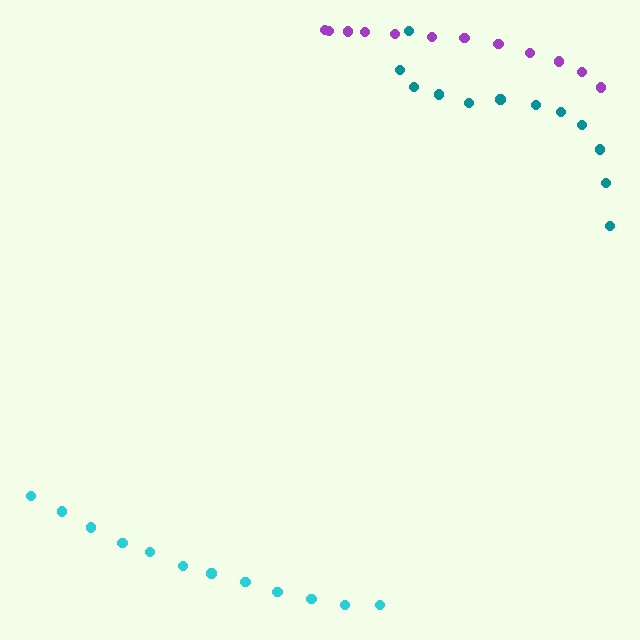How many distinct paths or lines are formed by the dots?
There are 3 distinct paths.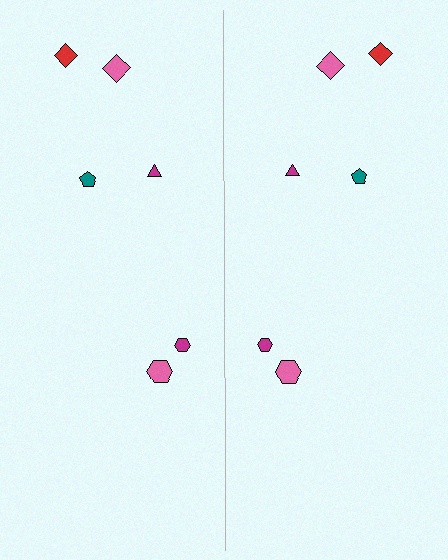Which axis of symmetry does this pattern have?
The pattern has a vertical axis of symmetry running through the center of the image.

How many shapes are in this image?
There are 12 shapes in this image.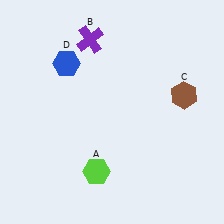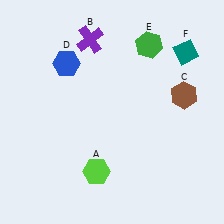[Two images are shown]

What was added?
A green hexagon (E), a teal diamond (F) were added in Image 2.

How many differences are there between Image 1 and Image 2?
There are 2 differences between the two images.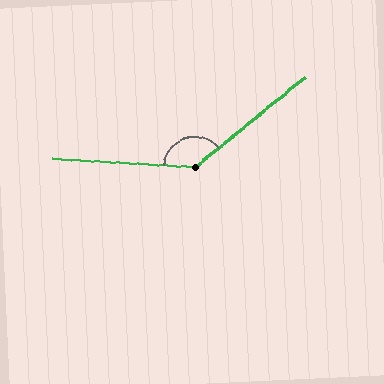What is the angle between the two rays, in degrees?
Approximately 137 degrees.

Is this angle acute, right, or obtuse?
It is obtuse.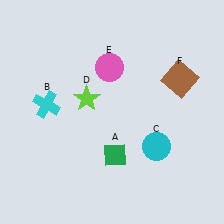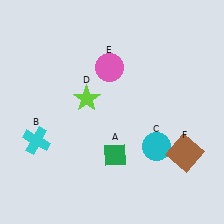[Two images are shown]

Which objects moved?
The objects that moved are: the cyan cross (B), the brown square (F).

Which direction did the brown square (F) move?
The brown square (F) moved down.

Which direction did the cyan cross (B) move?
The cyan cross (B) moved down.